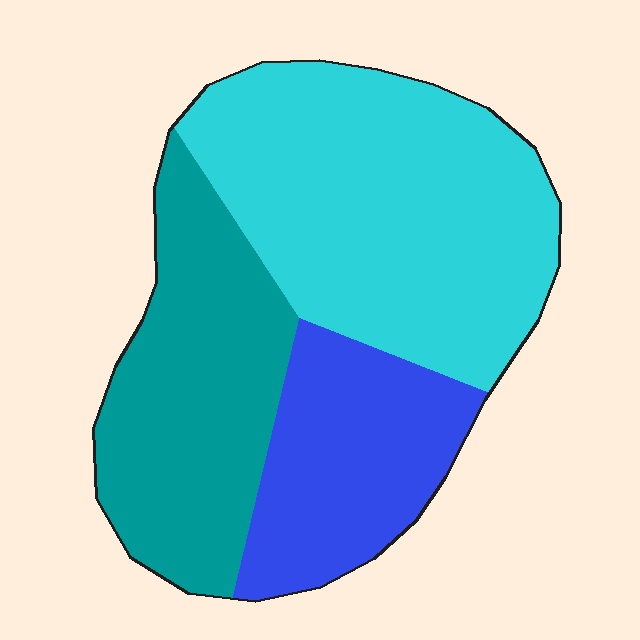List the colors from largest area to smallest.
From largest to smallest: cyan, teal, blue.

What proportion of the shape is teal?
Teal covers roughly 30% of the shape.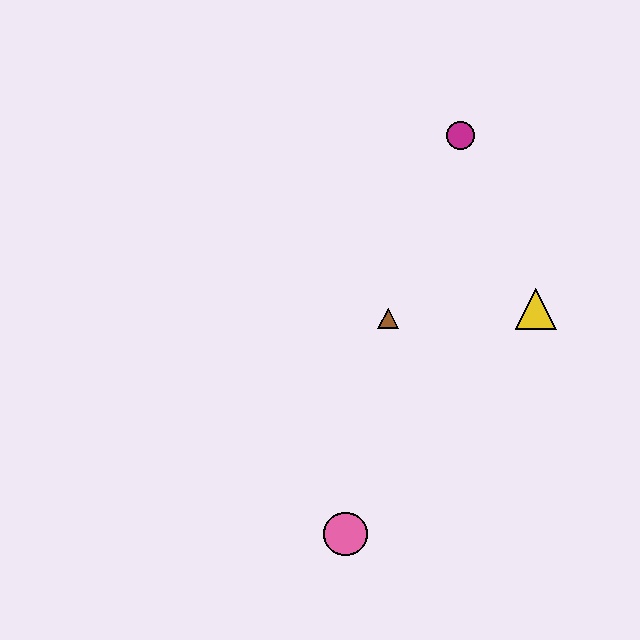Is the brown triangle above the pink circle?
Yes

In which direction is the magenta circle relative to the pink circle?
The magenta circle is above the pink circle.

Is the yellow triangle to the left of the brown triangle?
No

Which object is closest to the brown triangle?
The yellow triangle is closest to the brown triangle.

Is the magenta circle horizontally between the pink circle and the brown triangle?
No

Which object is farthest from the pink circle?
The magenta circle is farthest from the pink circle.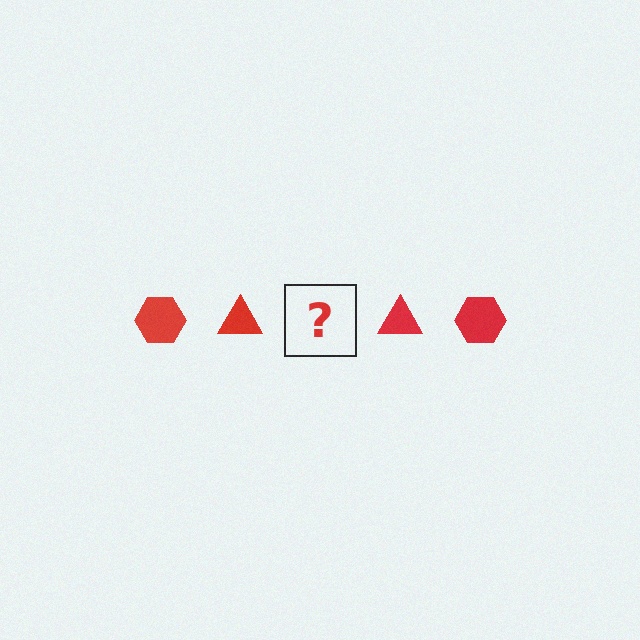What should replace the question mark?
The question mark should be replaced with a red hexagon.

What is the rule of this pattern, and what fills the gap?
The rule is that the pattern cycles through hexagon, triangle shapes in red. The gap should be filled with a red hexagon.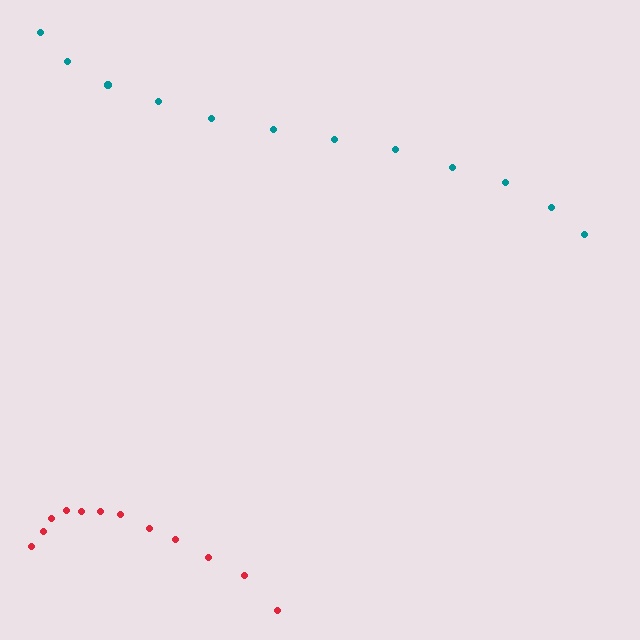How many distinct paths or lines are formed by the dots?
There are 2 distinct paths.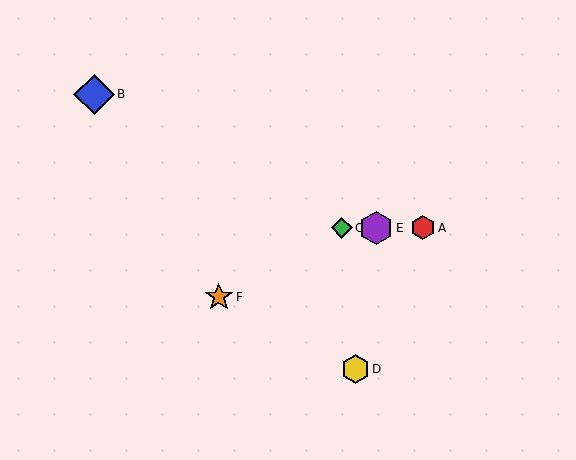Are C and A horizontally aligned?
Yes, both are at y≈228.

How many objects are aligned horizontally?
3 objects (A, C, E) are aligned horizontally.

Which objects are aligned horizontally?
Objects A, C, E are aligned horizontally.